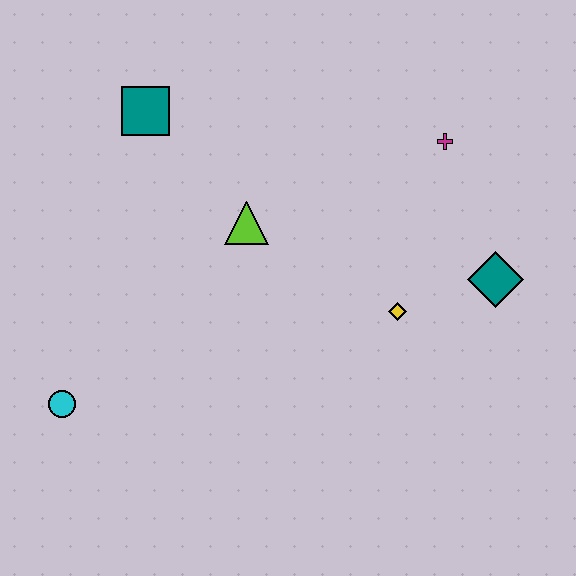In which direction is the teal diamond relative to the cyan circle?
The teal diamond is to the right of the cyan circle.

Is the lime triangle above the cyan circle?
Yes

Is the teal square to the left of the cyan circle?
No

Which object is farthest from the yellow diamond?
The cyan circle is farthest from the yellow diamond.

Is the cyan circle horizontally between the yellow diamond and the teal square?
No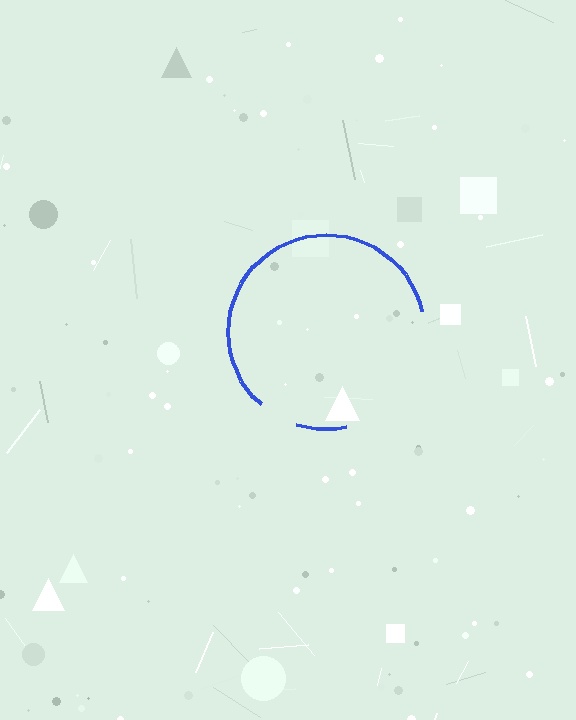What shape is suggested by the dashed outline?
The dashed outline suggests a circle.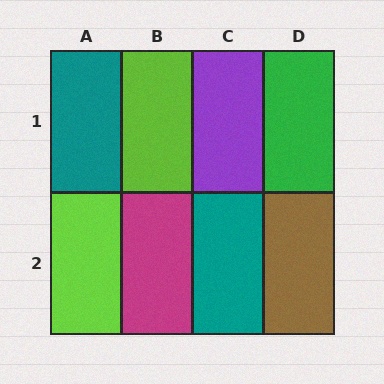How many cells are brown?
1 cell is brown.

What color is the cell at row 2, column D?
Brown.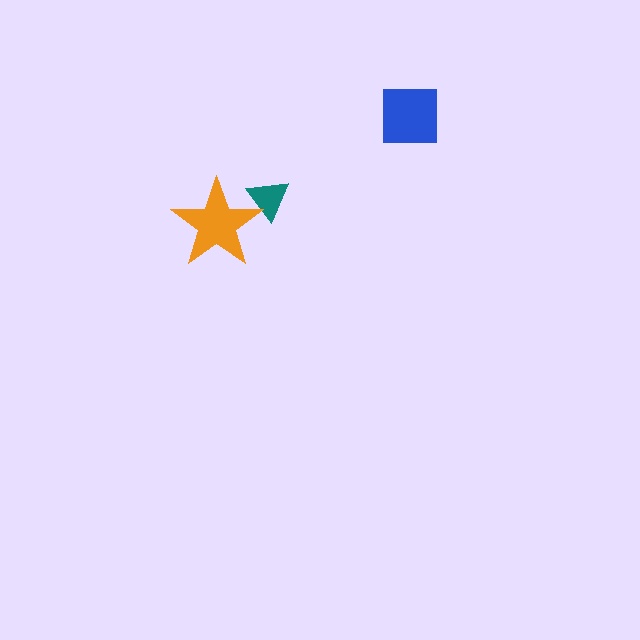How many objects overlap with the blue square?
0 objects overlap with the blue square.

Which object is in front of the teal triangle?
The orange star is in front of the teal triangle.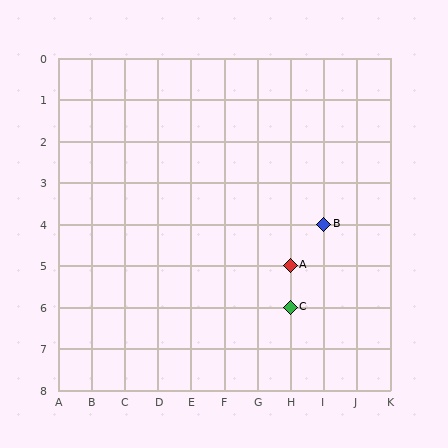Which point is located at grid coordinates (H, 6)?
Point C is at (H, 6).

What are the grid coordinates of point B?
Point B is at grid coordinates (I, 4).